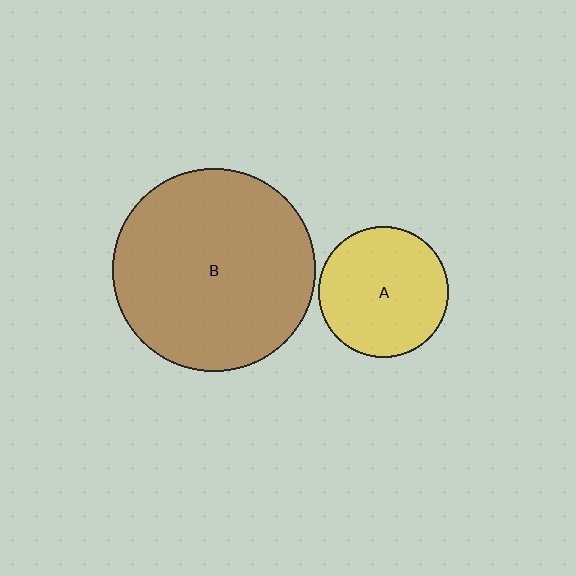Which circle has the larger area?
Circle B (brown).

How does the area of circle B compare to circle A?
Approximately 2.4 times.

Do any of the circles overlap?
No, none of the circles overlap.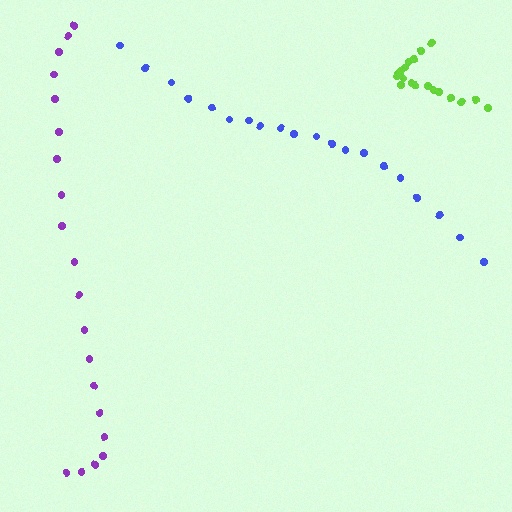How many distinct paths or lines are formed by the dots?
There are 3 distinct paths.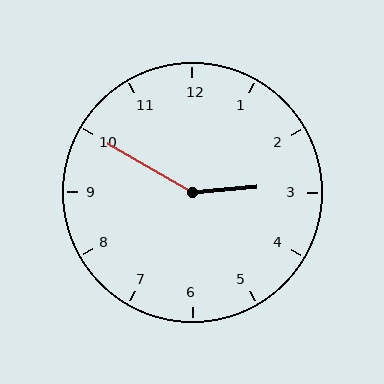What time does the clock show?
2:50.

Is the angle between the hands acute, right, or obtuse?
It is obtuse.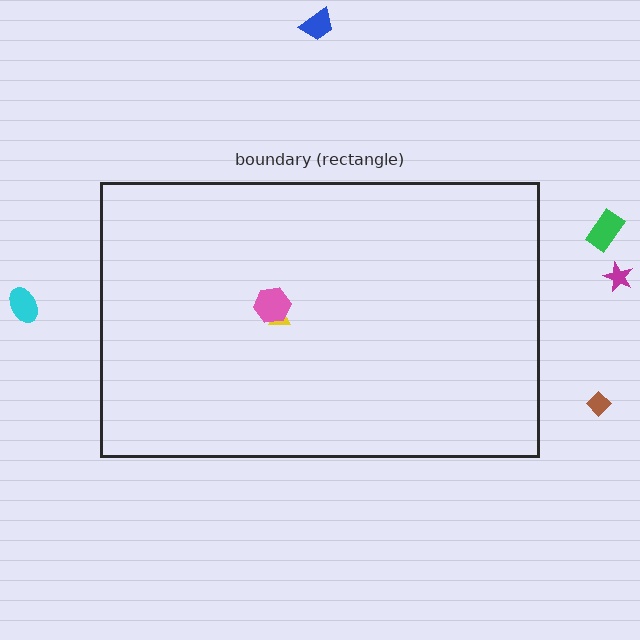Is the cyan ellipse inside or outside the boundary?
Outside.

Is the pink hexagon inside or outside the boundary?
Inside.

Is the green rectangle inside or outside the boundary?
Outside.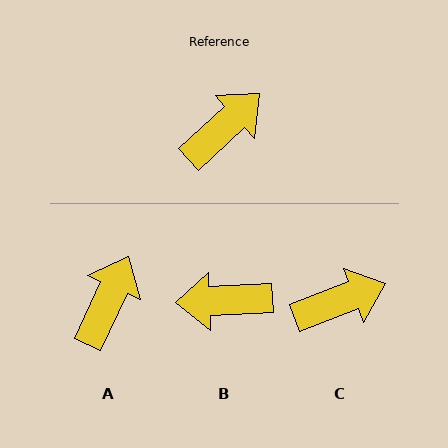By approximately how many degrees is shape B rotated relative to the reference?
Approximately 140 degrees counter-clockwise.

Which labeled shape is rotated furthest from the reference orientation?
B, about 140 degrees away.